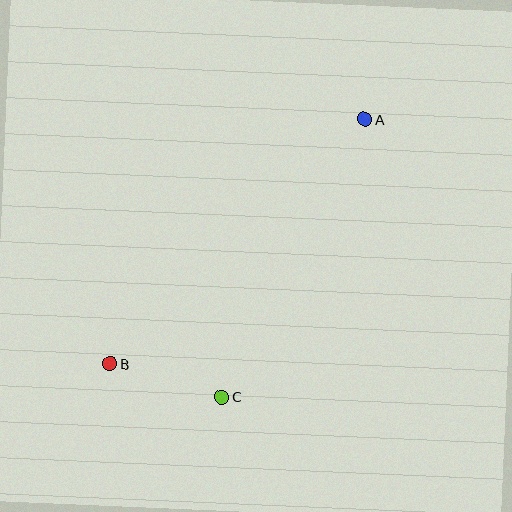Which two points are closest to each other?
Points B and C are closest to each other.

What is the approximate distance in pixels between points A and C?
The distance between A and C is approximately 312 pixels.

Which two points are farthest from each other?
Points A and B are farthest from each other.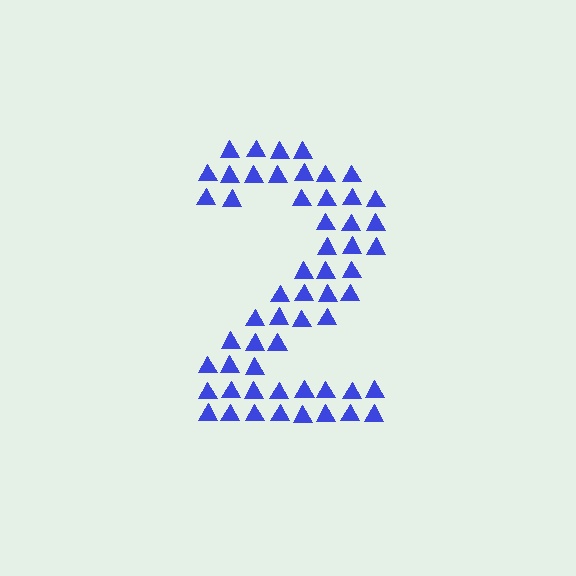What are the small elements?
The small elements are triangles.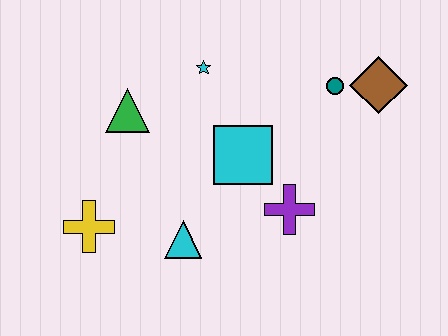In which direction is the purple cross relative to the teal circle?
The purple cross is below the teal circle.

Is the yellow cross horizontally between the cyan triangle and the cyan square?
No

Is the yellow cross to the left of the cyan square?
Yes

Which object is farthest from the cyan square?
The yellow cross is farthest from the cyan square.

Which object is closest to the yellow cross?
The cyan triangle is closest to the yellow cross.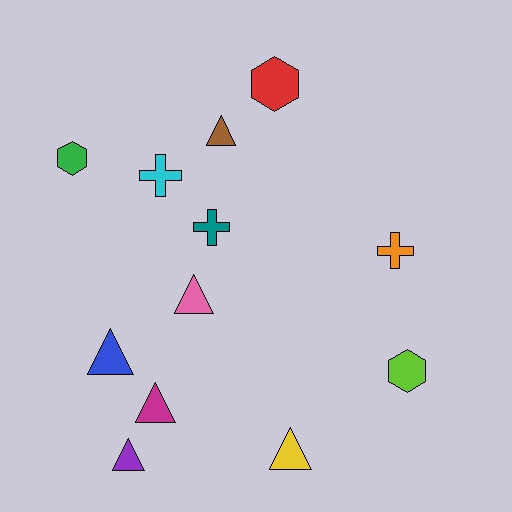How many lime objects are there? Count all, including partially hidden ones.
There is 1 lime object.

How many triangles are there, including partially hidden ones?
There are 6 triangles.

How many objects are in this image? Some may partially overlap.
There are 12 objects.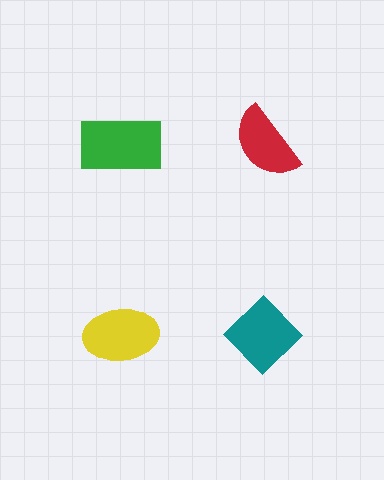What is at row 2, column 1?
A yellow ellipse.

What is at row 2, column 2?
A teal diamond.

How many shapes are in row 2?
2 shapes.